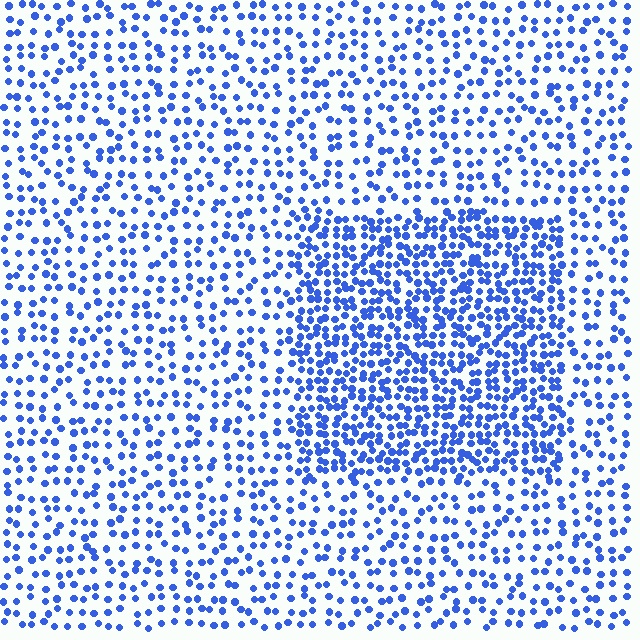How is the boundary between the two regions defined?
The boundary is defined by a change in element density (approximately 2.1x ratio). All elements are the same color, size, and shape.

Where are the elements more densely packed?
The elements are more densely packed inside the rectangle boundary.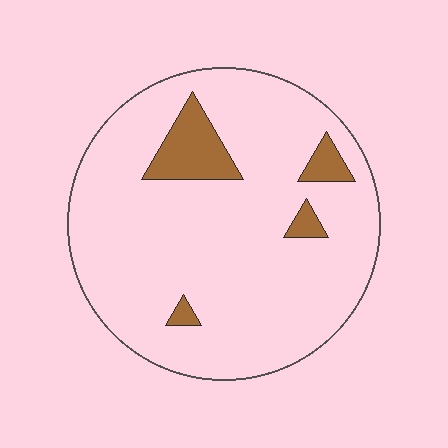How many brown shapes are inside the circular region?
4.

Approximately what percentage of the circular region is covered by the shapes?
Approximately 10%.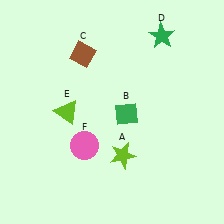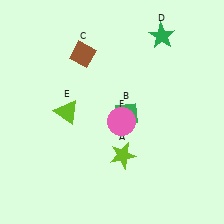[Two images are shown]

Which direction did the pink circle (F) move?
The pink circle (F) moved right.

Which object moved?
The pink circle (F) moved right.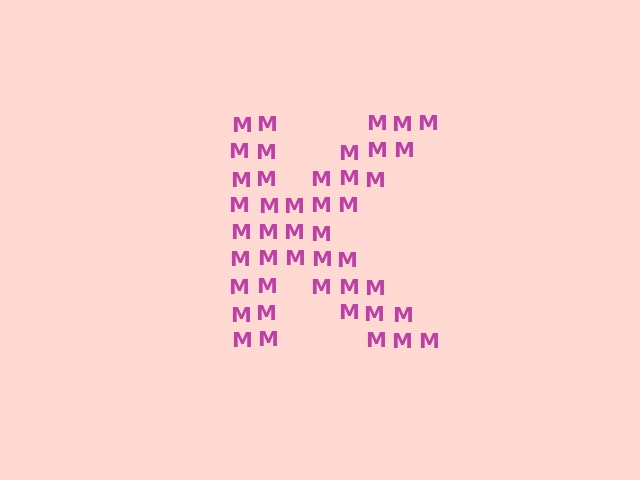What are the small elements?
The small elements are letter M's.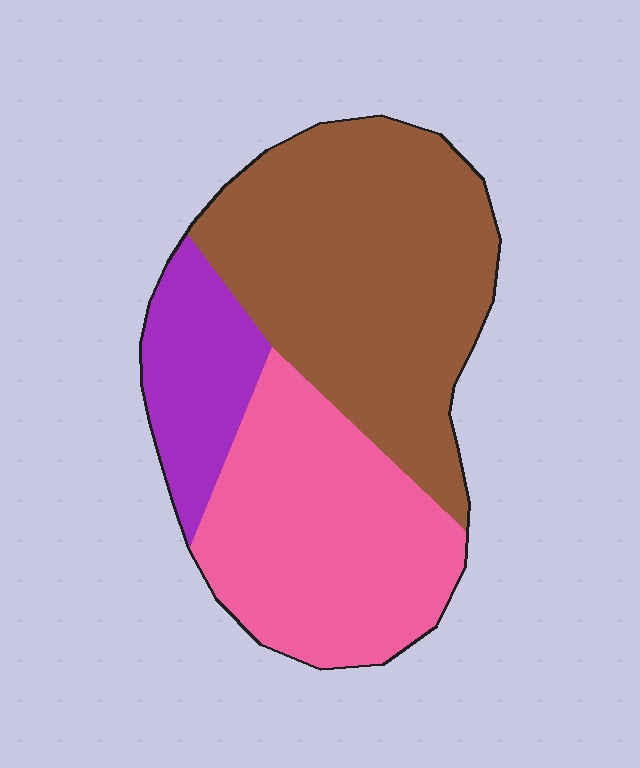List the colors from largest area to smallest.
From largest to smallest: brown, pink, purple.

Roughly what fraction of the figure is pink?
Pink covers around 35% of the figure.